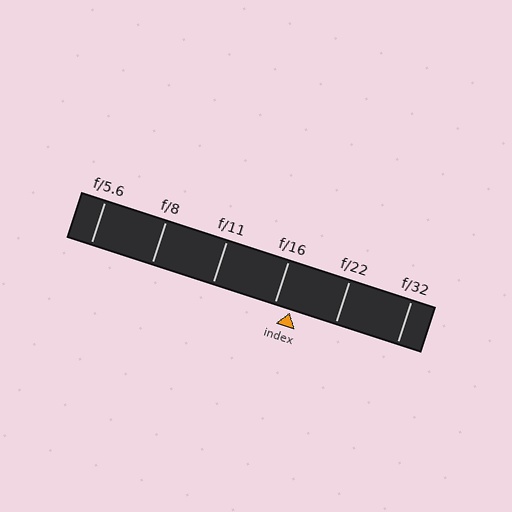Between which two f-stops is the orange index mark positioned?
The index mark is between f/16 and f/22.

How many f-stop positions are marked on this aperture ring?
There are 6 f-stop positions marked.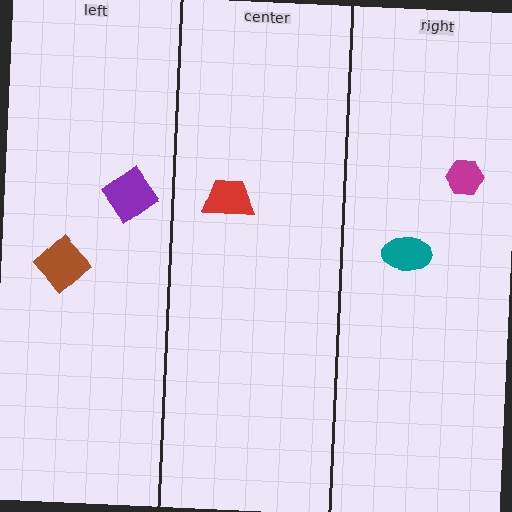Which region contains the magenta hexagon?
The right region.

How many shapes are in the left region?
2.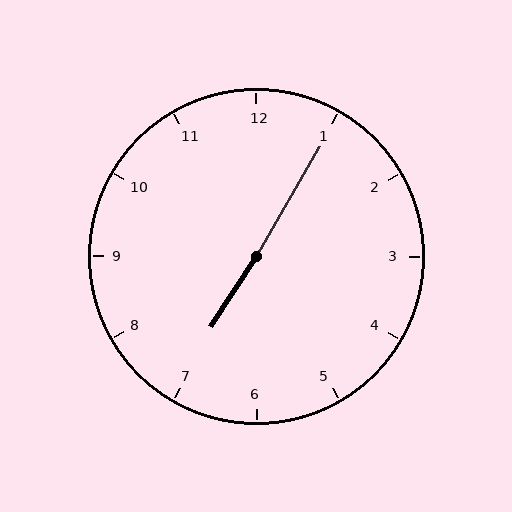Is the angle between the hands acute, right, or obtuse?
It is obtuse.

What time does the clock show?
7:05.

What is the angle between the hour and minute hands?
Approximately 178 degrees.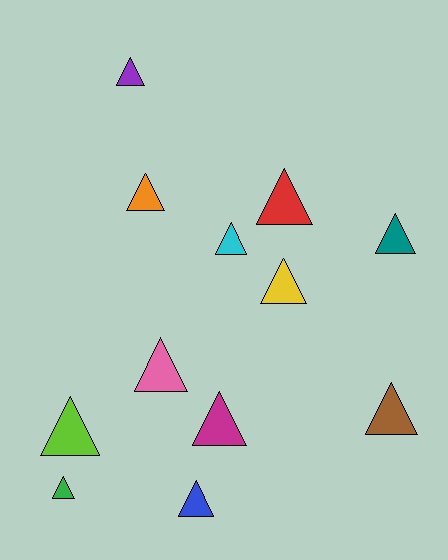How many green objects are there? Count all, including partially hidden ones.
There is 1 green object.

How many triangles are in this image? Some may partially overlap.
There are 12 triangles.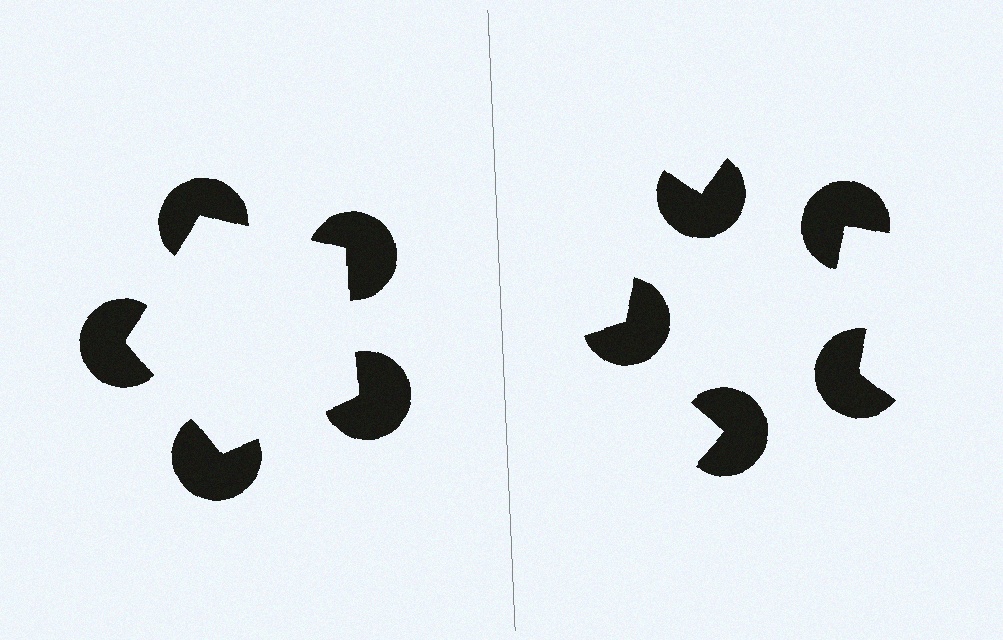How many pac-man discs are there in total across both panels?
10 — 5 on each side.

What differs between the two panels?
The pac-man discs are positioned identically on both sides; only the wedge orientations differ. On the left they align to a pentagon; on the right they are misaligned.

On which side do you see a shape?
An illusory pentagon appears on the left side. On the right side the wedge cuts are rotated, so no coherent shape forms.